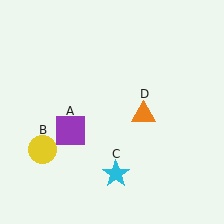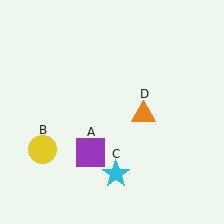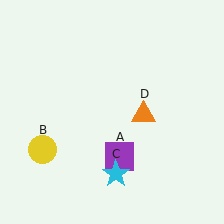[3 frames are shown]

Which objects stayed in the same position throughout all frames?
Yellow circle (object B) and cyan star (object C) and orange triangle (object D) remained stationary.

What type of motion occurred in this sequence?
The purple square (object A) rotated counterclockwise around the center of the scene.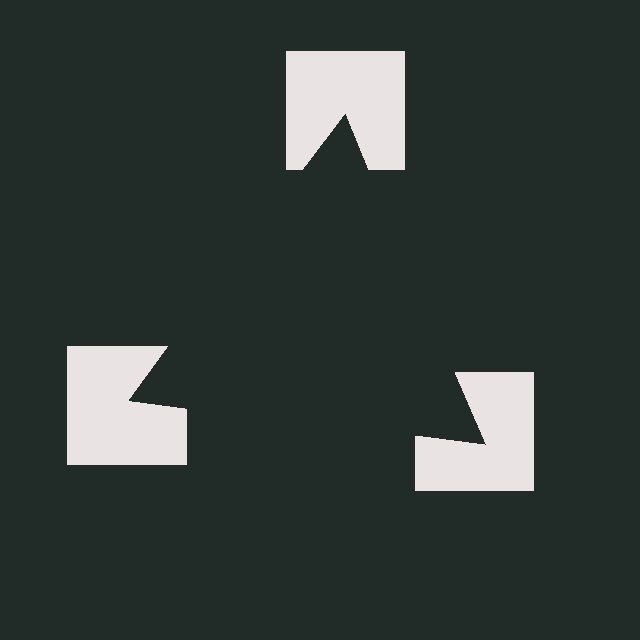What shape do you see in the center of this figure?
An illusory triangle — its edges are inferred from the aligned wedge cuts in the notched squares, not physically drawn.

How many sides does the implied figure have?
3 sides.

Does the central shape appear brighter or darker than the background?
It typically appears slightly darker than the background, even though no actual brightness change is drawn.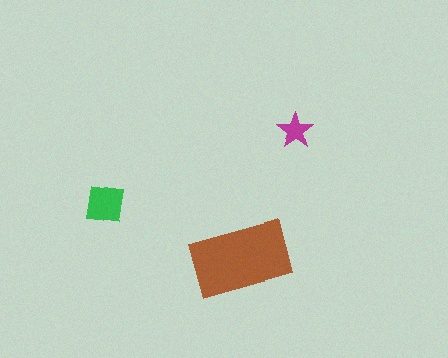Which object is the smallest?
The magenta star.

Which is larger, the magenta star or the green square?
The green square.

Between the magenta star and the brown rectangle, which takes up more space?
The brown rectangle.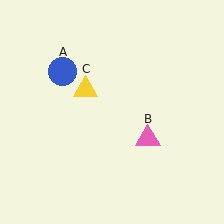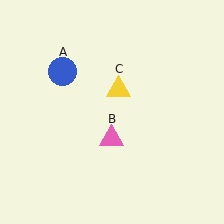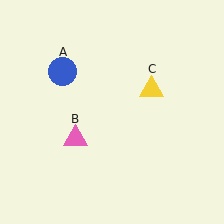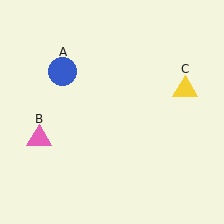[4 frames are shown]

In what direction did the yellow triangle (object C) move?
The yellow triangle (object C) moved right.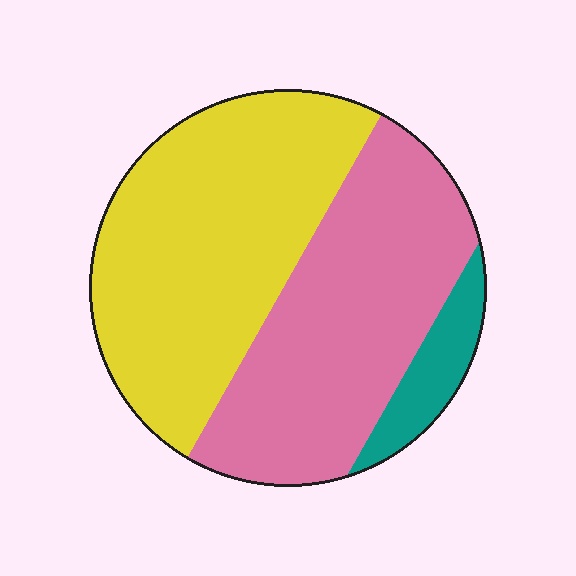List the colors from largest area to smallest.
From largest to smallest: yellow, pink, teal.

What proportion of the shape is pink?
Pink covers about 45% of the shape.